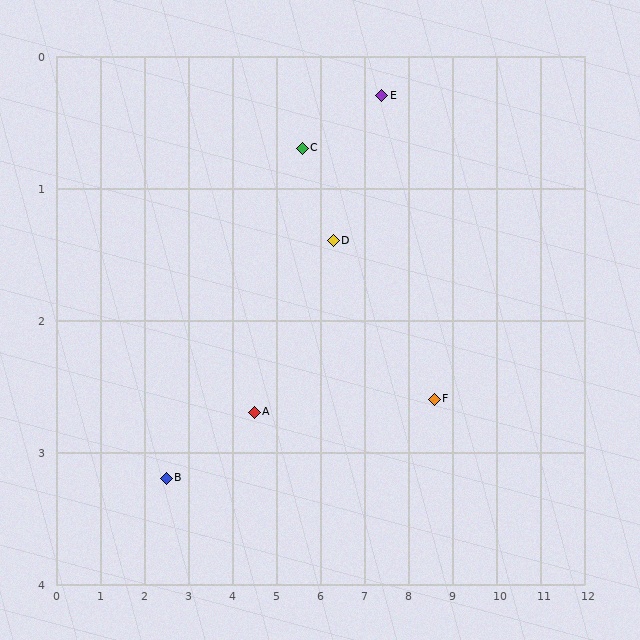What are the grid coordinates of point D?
Point D is at approximately (6.3, 1.4).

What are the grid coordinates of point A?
Point A is at approximately (4.5, 2.7).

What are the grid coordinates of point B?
Point B is at approximately (2.5, 3.2).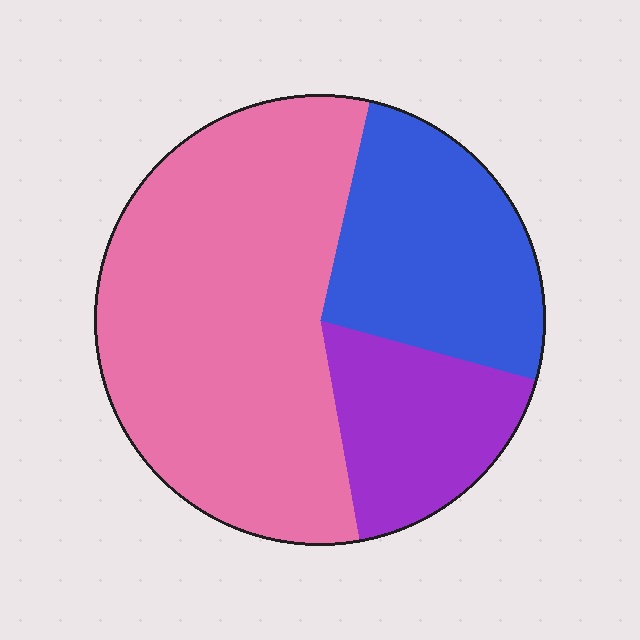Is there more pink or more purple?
Pink.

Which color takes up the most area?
Pink, at roughly 55%.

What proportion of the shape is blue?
Blue covers 26% of the shape.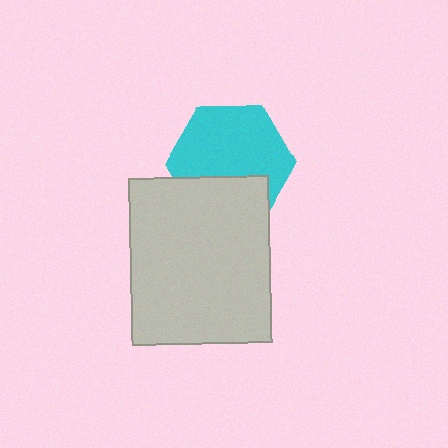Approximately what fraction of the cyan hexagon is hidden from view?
Roughly 33% of the cyan hexagon is hidden behind the light gray rectangle.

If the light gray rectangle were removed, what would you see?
You would see the complete cyan hexagon.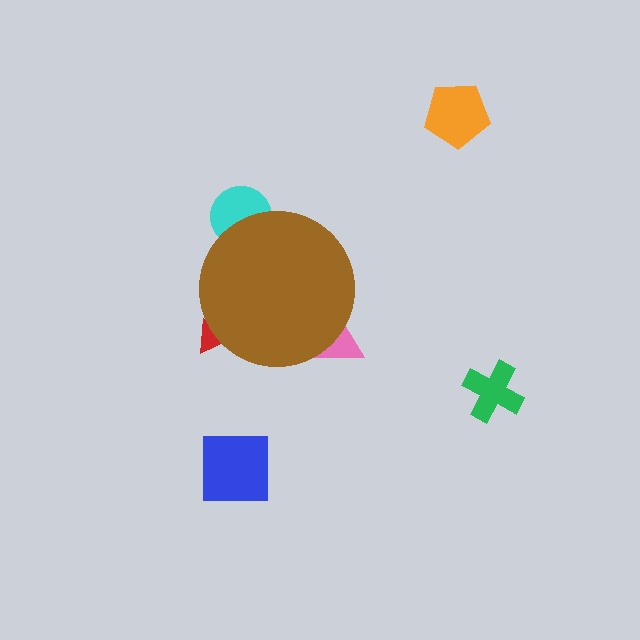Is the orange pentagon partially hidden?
No, the orange pentagon is fully visible.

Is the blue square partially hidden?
No, the blue square is fully visible.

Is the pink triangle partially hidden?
Yes, the pink triangle is partially hidden behind the brown circle.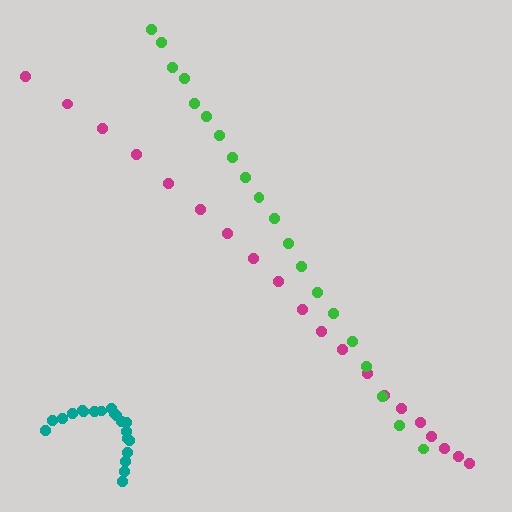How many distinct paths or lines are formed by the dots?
There are 3 distinct paths.